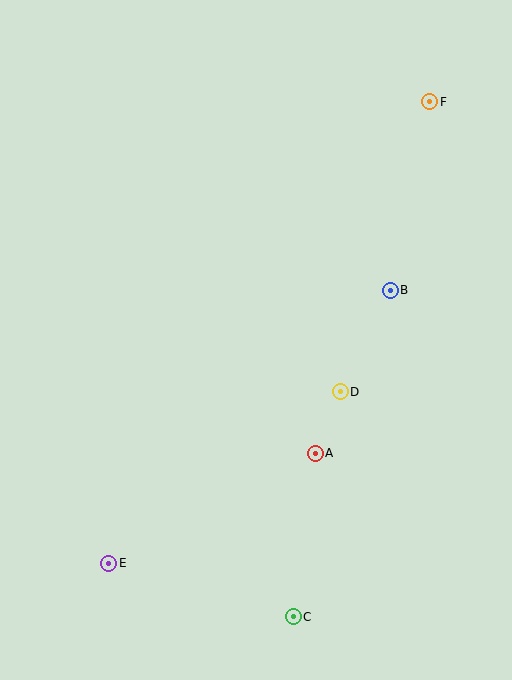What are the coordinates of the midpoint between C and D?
The midpoint between C and D is at (317, 504).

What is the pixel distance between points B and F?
The distance between B and F is 193 pixels.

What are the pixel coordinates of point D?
Point D is at (340, 392).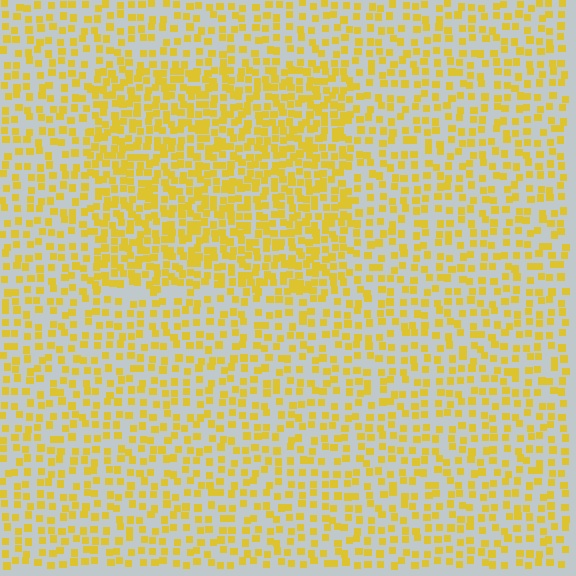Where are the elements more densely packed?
The elements are more densely packed inside the rectangle boundary.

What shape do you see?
I see a rectangle.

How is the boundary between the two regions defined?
The boundary is defined by a change in element density (approximately 1.8x ratio). All elements are the same color, size, and shape.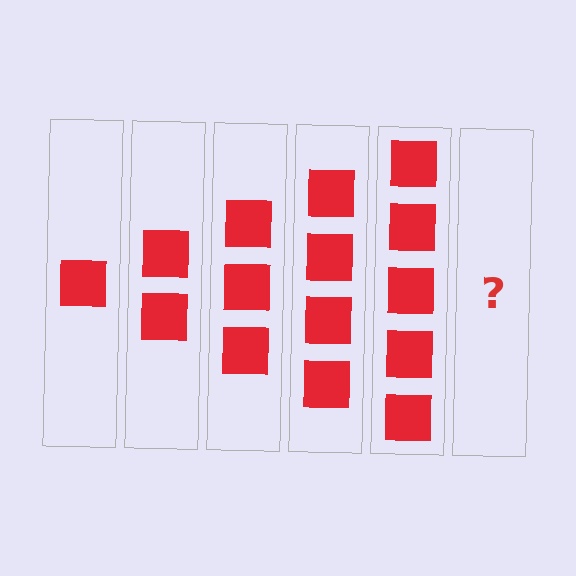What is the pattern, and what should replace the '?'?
The pattern is that each step adds one more square. The '?' should be 6 squares.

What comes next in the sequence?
The next element should be 6 squares.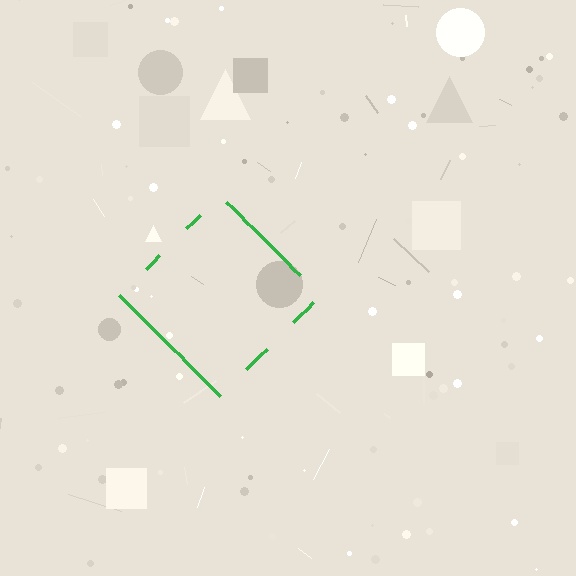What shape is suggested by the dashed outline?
The dashed outline suggests a diamond.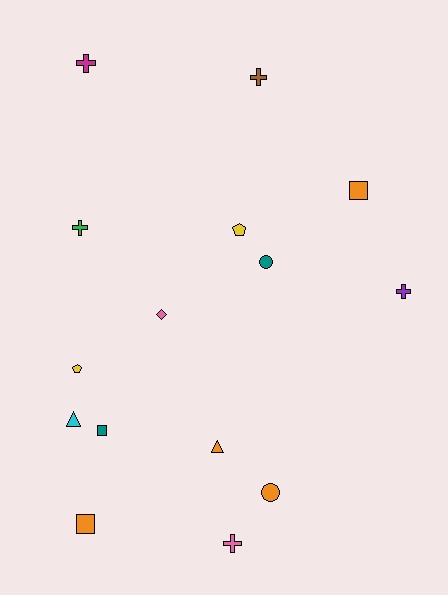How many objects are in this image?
There are 15 objects.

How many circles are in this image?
There are 2 circles.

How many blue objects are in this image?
There are no blue objects.